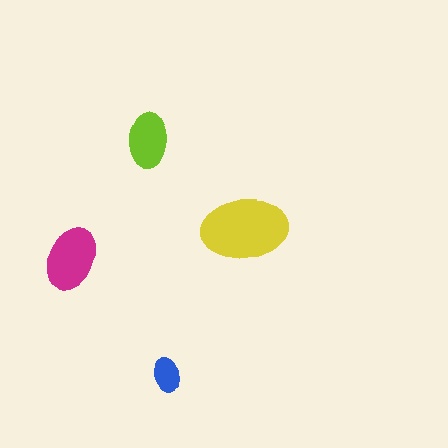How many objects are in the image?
There are 4 objects in the image.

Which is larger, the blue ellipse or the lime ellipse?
The lime one.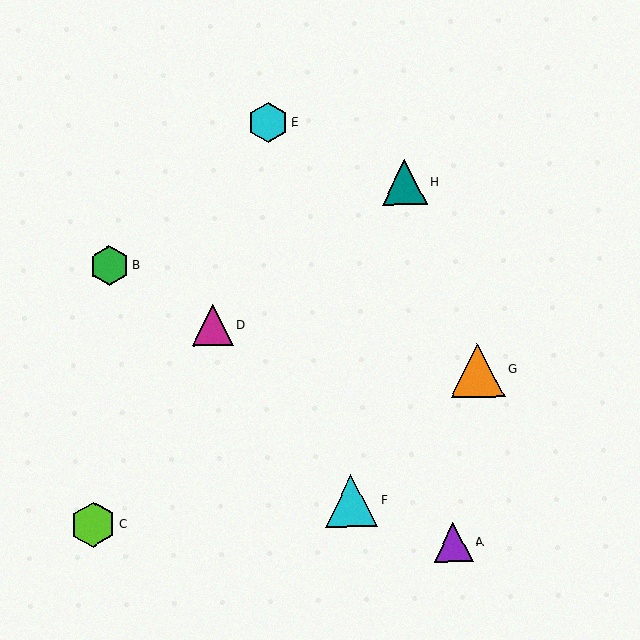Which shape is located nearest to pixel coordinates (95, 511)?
The lime hexagon (labeled C) at (93, 525) is nearest to that location.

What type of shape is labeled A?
Shape A is a purple triangle.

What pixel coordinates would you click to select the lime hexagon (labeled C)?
Click at (93, 525) to select the lime hexagon C.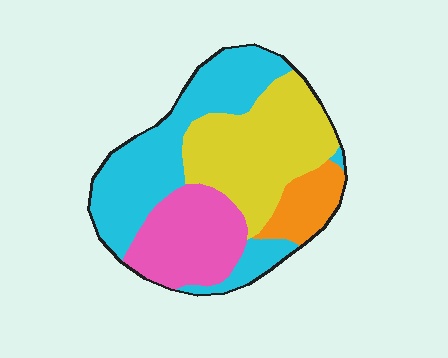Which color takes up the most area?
Cyan, at roughly 35%.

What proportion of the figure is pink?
Pink covers 21% of the figure.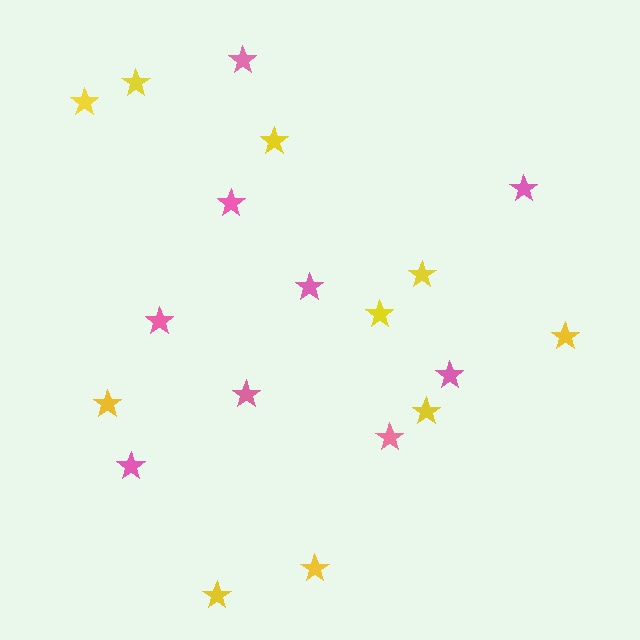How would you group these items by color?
There are 2 groups: one group of pink stars (9) and one group of yellow stars (10).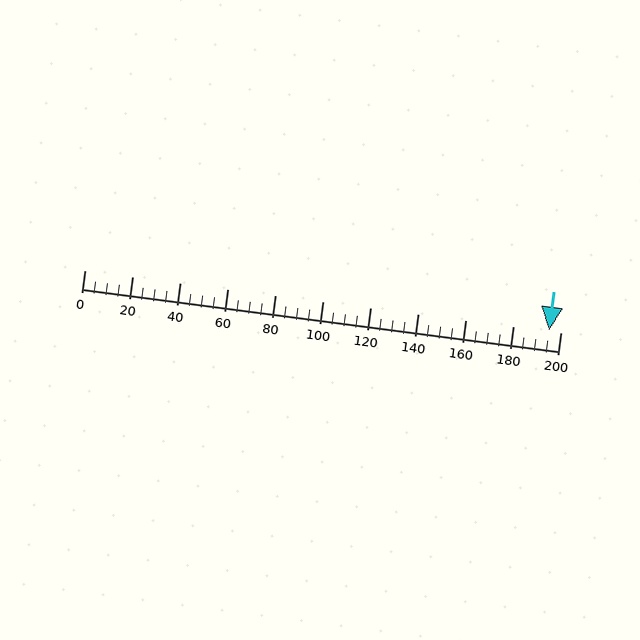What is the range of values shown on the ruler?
The ruler shows values from 0 to 200.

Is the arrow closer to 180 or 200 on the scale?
The arrow is closer to 200.